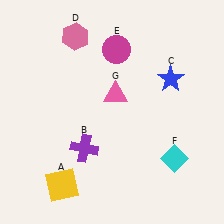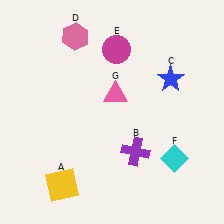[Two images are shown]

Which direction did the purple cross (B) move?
The purple cross (B) moved right.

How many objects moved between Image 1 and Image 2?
1 object moved between the two images.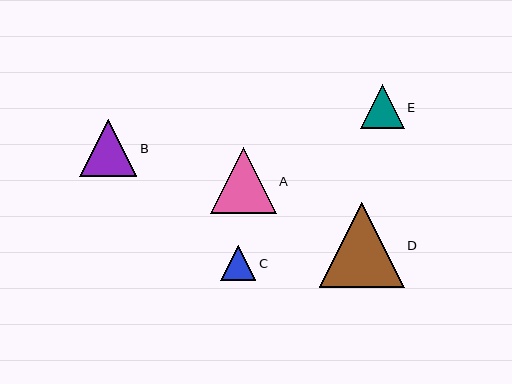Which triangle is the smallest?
Triangle C is the smallest with a size of approximately 35 pixels.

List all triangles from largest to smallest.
From largest to smallest: D, A, B, E, C.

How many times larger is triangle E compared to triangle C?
Triangle E is approximately 1.3 times the size of triangle C.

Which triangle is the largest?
Triangle D is the largest with a size of approximately 85 pixels.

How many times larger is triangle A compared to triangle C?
Triangle A is approximately 1.9 times the size of triangle C.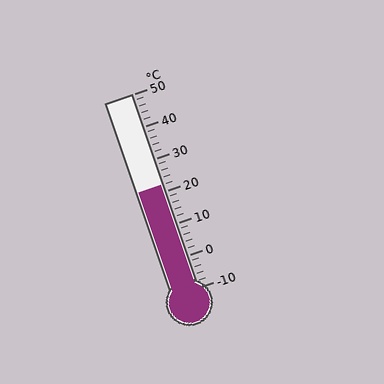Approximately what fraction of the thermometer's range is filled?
The thermometer is filled to approximately 55% of its range.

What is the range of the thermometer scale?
The thermometer scale ranges from -10°C to 50°C.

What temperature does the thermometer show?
The thermometer shows approximately 22°C.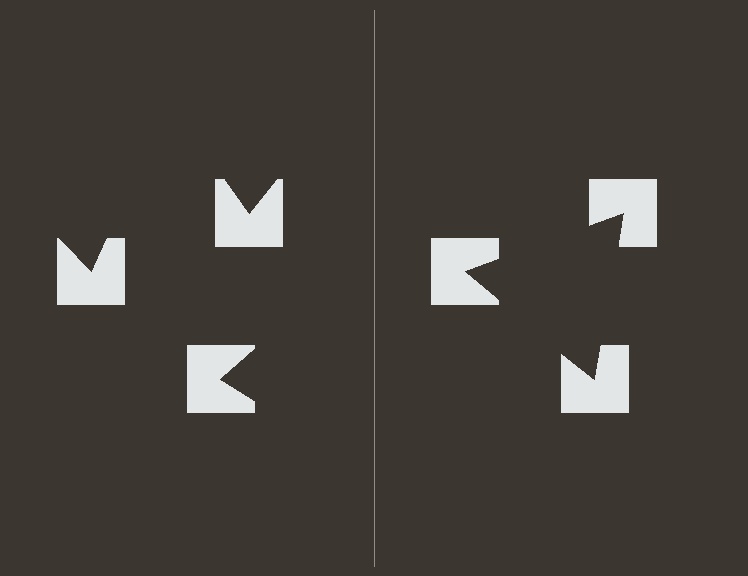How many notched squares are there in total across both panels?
6 — 3 on each side.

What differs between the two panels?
The notched squares are positioned identically on both sides; only the wedge orientations differ. On the right they align to a triangle; on the left they are misaligned.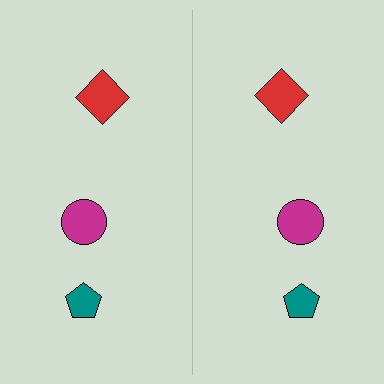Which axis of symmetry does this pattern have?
The pattern has a vertical axis of symmetry running through the center of the image.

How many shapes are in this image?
There are 6 shapes in this image.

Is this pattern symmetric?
Yes, this pattern has bilateral (reflection) symmetry.